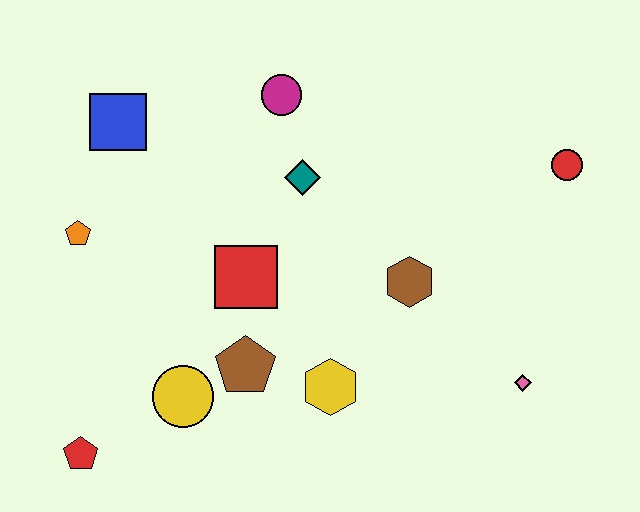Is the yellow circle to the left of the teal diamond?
Yes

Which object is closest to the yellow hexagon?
The brown pentagon is closest to the yellow hexagon.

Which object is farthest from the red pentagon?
The red circle is farthest from the red pentagon.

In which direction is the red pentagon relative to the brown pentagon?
The red pentagon is to the left of the brown pentagon.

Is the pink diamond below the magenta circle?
Yes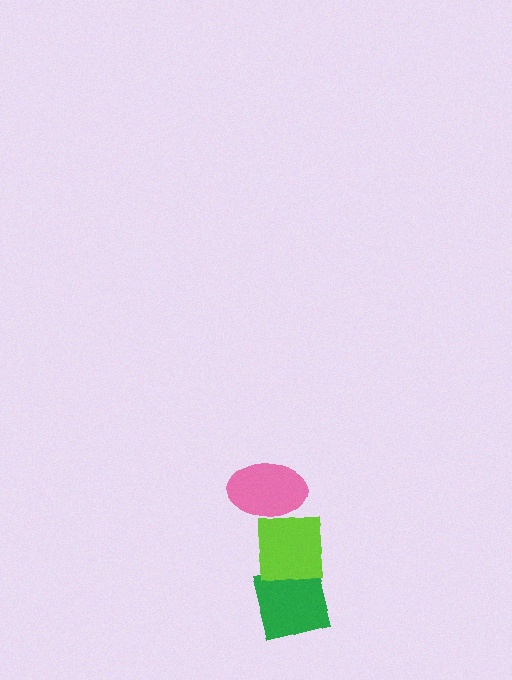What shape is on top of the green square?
The lime square is on top of the green square.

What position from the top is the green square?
The green square is 3rd from the top.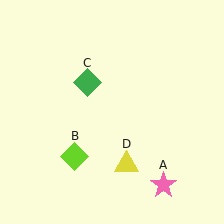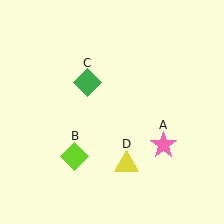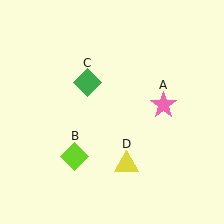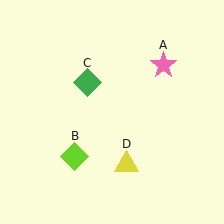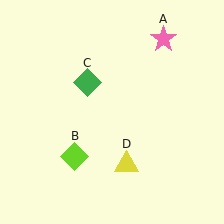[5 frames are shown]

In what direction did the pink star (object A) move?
The pink star (object A) moved up.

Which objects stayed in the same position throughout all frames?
Lime diamond (object B) and green diamond (object C) and yellow triangle (object D) remained stationary.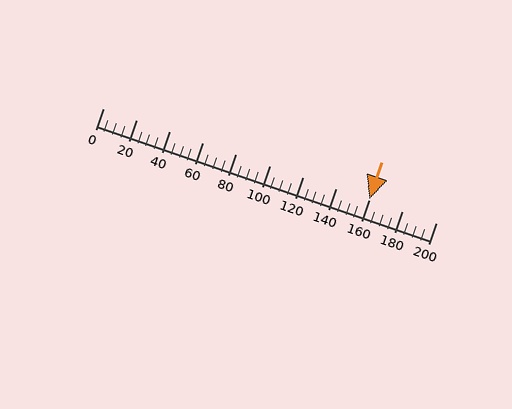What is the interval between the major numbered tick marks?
The major tick marks are spaced 20 units apart.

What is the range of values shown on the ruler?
The ruler shows values from 0 to 200.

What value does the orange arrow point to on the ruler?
The orange arrow points to approximately 160.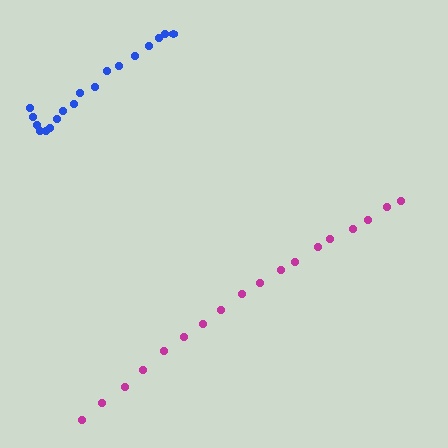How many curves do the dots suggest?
There are 2 distinct paths.